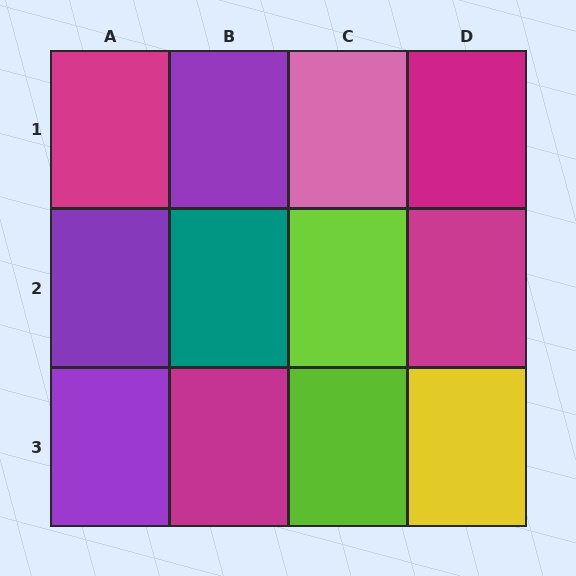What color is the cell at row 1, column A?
Magenta.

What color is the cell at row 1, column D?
Magenta.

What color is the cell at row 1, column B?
Purple.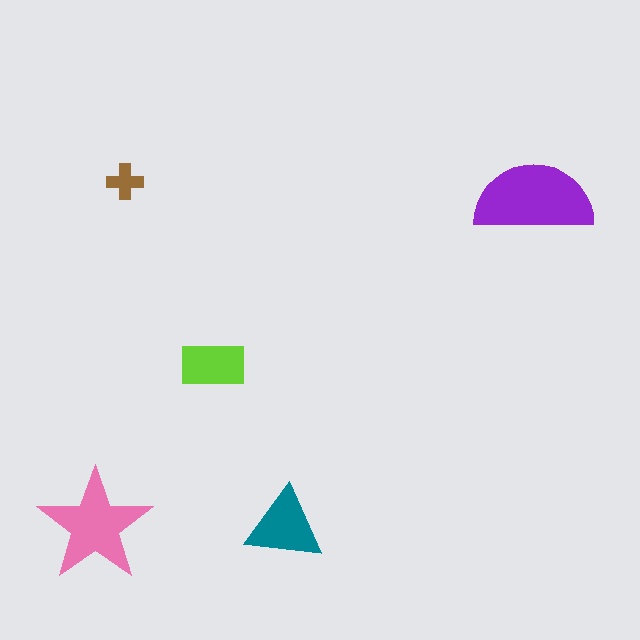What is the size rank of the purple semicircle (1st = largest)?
1st.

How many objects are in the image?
There are 5 objects in the image.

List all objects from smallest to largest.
The brown cross, the lime rectangle, the teal triangle, the pink star, the purple semicircle.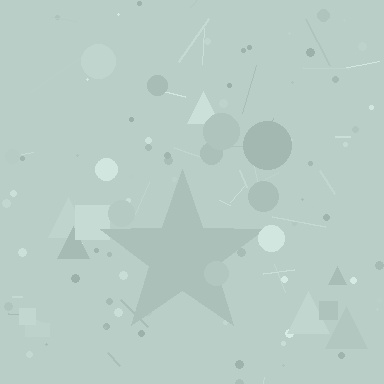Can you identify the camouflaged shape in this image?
The camouflaged shape is a star.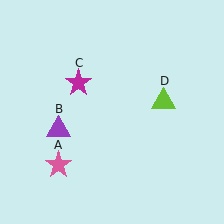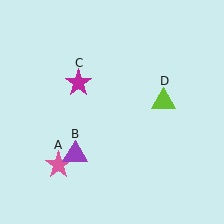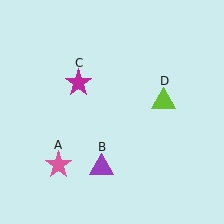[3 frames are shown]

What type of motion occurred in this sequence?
The purple triangle (object B) rotated counterclockwise around the center of the scene.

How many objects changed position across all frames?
1 object changed position: purple triangle (object B).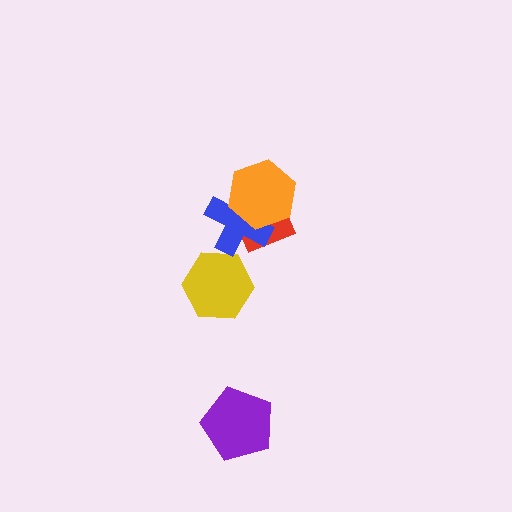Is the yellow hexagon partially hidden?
No, no other shape covers it.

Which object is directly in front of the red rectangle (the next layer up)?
The blue cross is directly in front of the red rectangle.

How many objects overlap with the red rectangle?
2 objects overlap with the red rectangle.